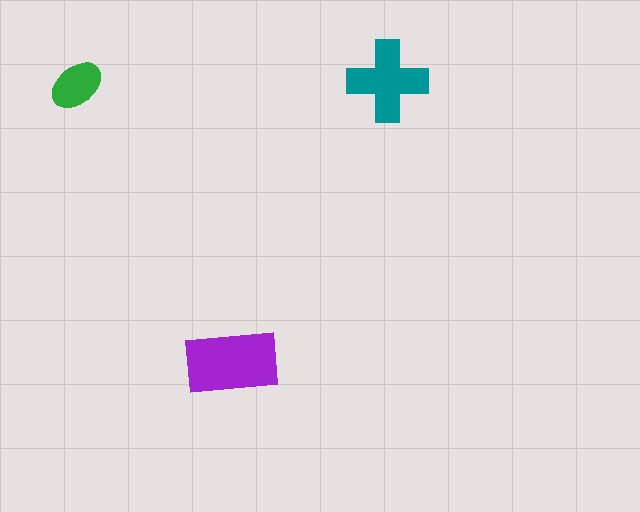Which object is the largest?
The purple rectangle.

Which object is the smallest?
The green ellipse.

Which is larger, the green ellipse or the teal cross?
The teal cross.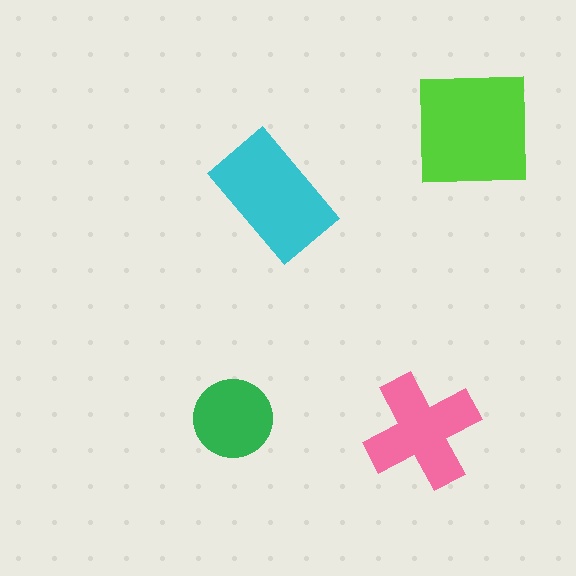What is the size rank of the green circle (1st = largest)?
4th.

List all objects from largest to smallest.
The lime square, the cyan rectangle, the pink cross, the green circle.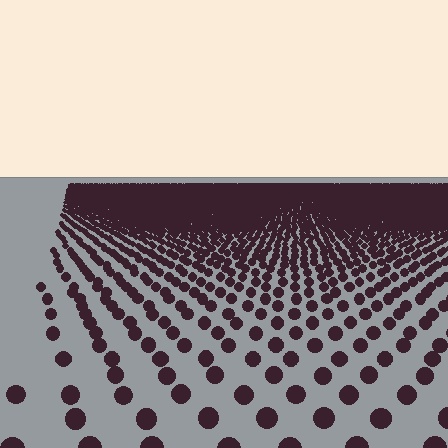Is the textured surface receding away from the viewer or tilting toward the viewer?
The surface is receding away from the viewer. Texture elements get smaller and denser toward the top.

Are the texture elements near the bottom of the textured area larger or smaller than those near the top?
Larger. Near the bottom, elements are closer to the viewer and appear at a bigger on-screen size.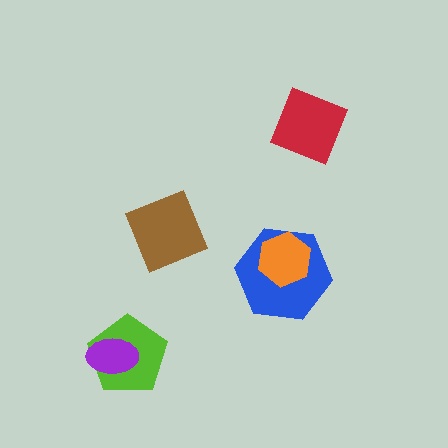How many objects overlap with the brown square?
0 objects overlap with the brown square.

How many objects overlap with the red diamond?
0 objects overlap with the red diamond.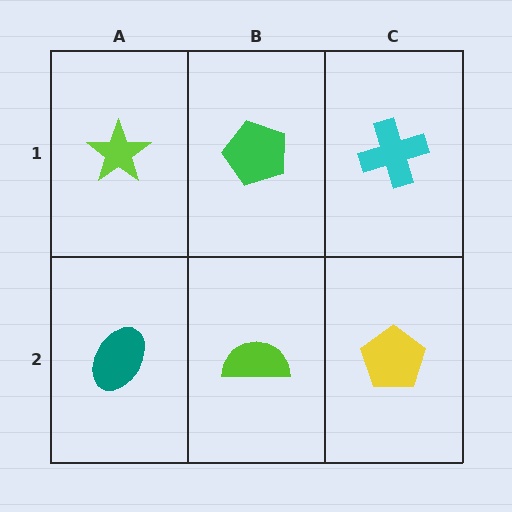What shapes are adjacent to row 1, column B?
A lime semicircle (row 2, column B), a lime star (row 1, column A), a cyan cross (row 1, column C).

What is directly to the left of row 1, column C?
A green pentagon.